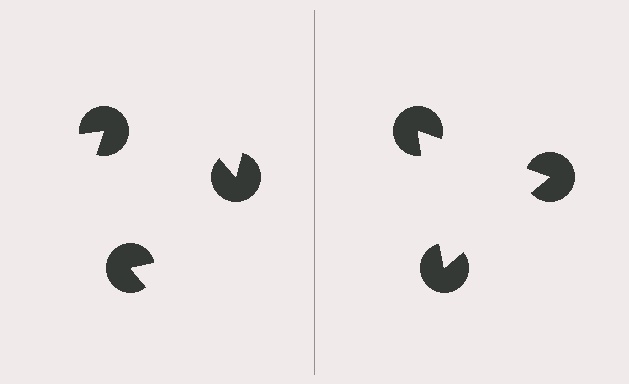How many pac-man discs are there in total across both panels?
6 — 3 on each side.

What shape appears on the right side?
An illusory triangle.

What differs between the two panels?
The pac-man discs are positioned identically on both sides; only the wedge orientations differ. On the right they align to a triangle; on the left they are misaligned.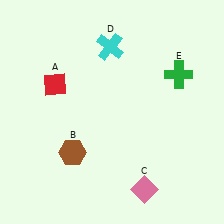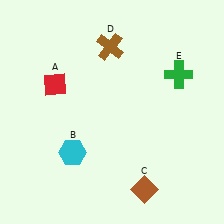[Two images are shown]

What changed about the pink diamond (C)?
In Image 1, C is pink. In Image 2, it changed to brown.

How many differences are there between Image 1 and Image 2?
There are 3 differences between the two images.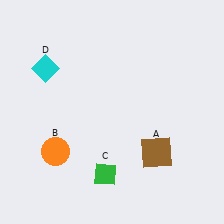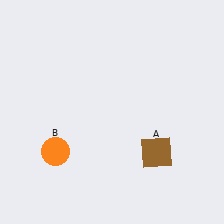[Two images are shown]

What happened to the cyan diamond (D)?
The cyan diamond (D) was removed in Image 2. It was in the top-left area of Image 1.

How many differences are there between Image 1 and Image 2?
There are 2 differences between the two images.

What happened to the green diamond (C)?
The green diamond (C) was removed in Image 2. It was in the bottom-left area of Image 1.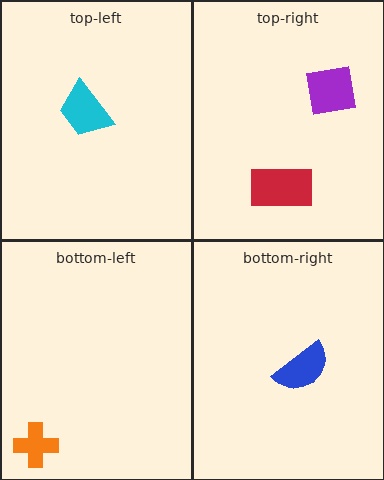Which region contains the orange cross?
The bottom-left region.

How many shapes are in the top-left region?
1.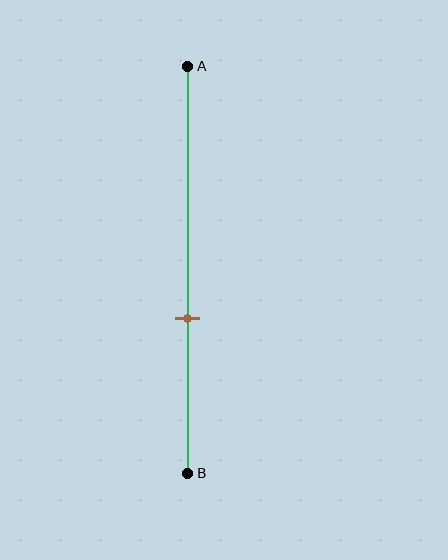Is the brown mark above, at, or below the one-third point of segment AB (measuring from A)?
The brown mark is below the one-third point of segment AB.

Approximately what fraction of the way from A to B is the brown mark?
The brown mark is approximately 60% of the way from A to B.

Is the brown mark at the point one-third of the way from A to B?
No, the mark is at about 60% from A, not at the 33% one-third point.